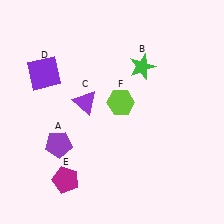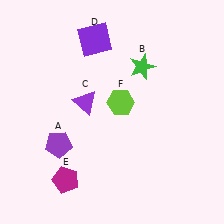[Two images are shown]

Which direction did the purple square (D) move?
The purple square (D) moved right.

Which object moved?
The purple square (D) moved right.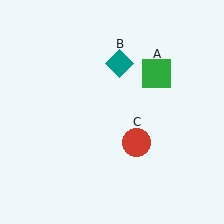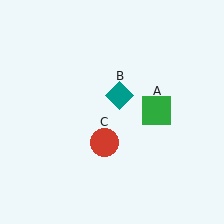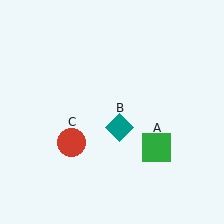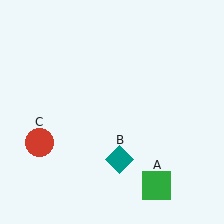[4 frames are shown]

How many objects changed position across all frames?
3 objects changed position: green square (object A), teal diamond (object B), red circle (object C).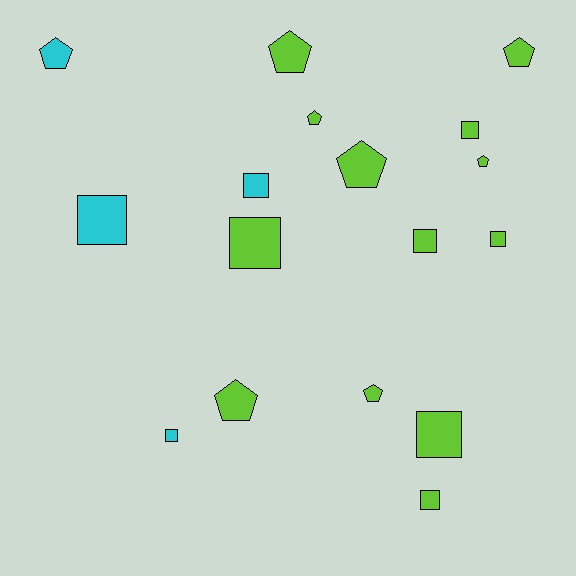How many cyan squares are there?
There are 3 cyan squares.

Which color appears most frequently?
Lime, with 13 objects.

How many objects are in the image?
There are 17 objects.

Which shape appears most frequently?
Square, with 9 objects.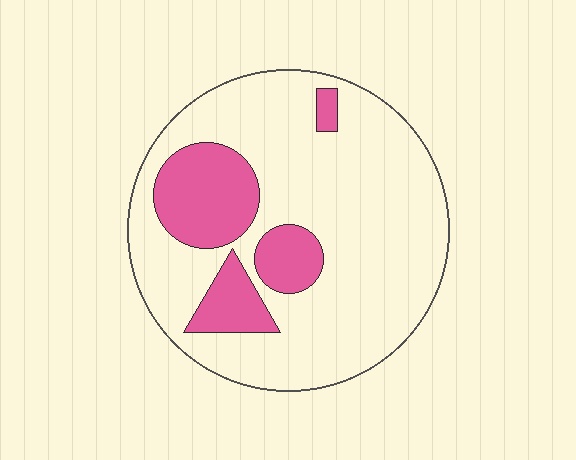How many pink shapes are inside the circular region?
4.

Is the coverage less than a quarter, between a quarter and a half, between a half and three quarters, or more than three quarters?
Less than a quarter.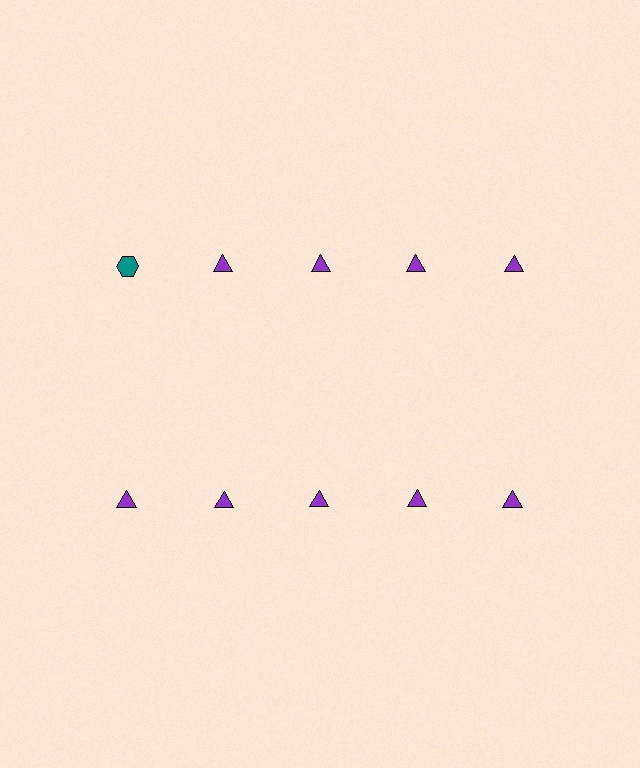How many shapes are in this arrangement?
There are 10 shapes arranged in a grid pattern.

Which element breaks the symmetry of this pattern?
The teal hexagon in the top row, leftmost column breaks the symmetry. All other shapes are purple triangles.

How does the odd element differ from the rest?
It differs in both color (teal instead of purple) and shape (hexagon instead of triangle).